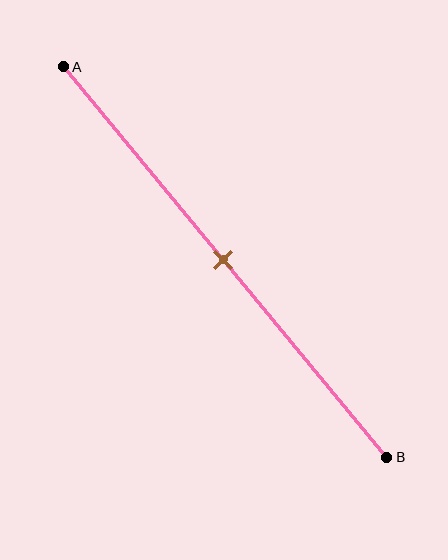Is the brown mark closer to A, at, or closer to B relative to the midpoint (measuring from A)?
The brown mark is approximately at the midpoint of segment AB.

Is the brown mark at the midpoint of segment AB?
Yes, the mark is approximately at the midpoint.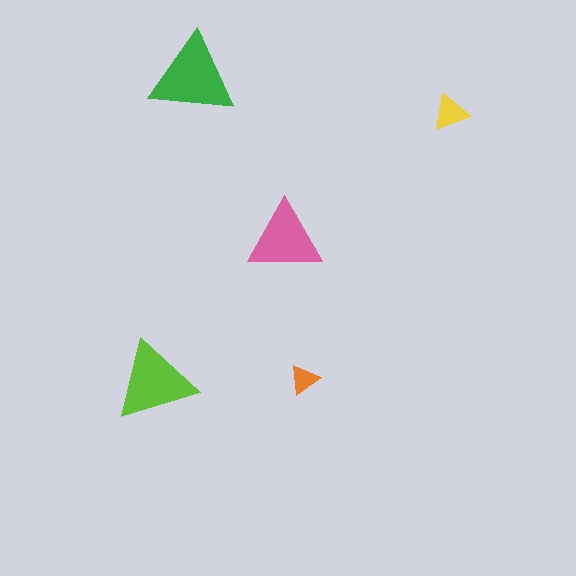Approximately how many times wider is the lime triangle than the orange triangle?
About 2.5 times wider.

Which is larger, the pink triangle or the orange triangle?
The pink one.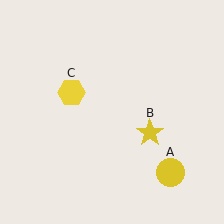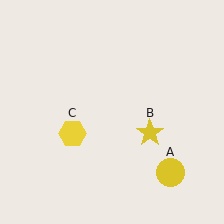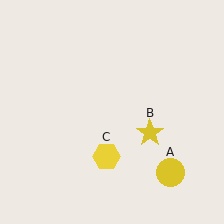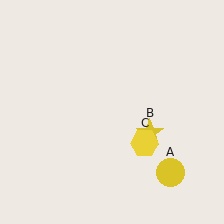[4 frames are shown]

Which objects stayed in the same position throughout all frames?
Yellow circle (object A) and yellow star (object B) remained stationary.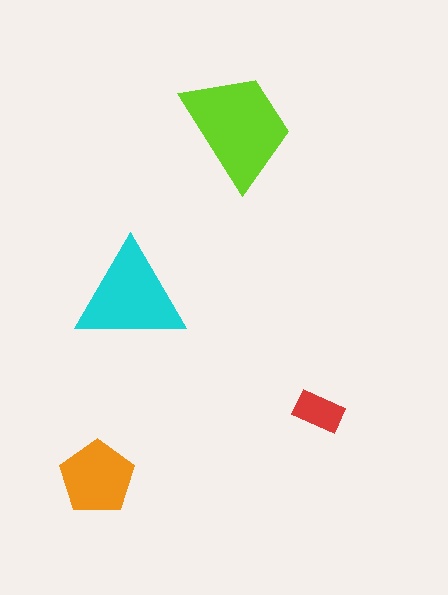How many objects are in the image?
There are 4 objects in the image.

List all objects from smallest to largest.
The red rectangle, the orange pentagon, the cyan triangle, the lime trapezoid.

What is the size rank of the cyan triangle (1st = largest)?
2nd.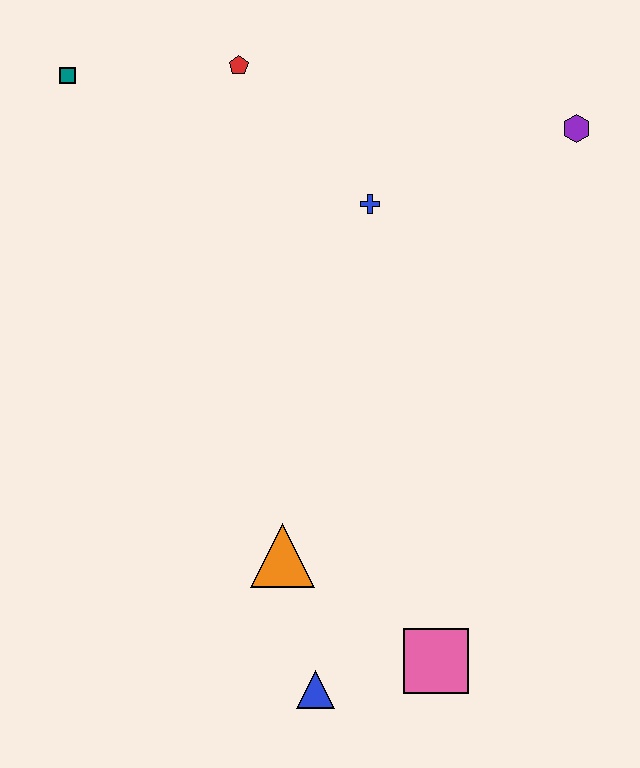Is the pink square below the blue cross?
Yes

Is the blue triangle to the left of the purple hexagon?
Yes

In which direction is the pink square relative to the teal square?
The pink square is below the teal square.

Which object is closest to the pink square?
The blue triangle is closest to the pink square.